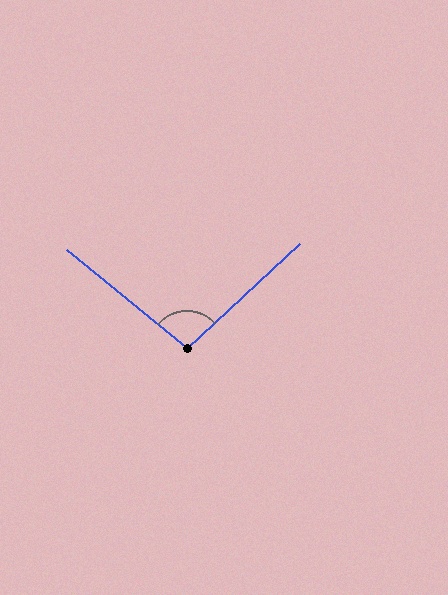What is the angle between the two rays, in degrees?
Approximately 98 degrees.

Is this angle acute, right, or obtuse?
It is obtuse.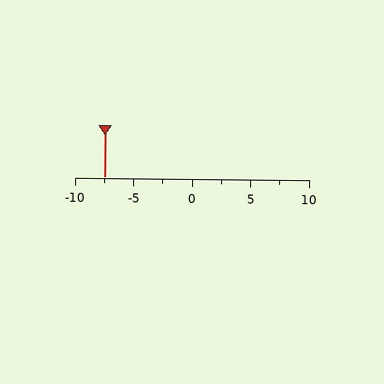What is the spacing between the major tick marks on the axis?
The major ticks are spaced 5 apart.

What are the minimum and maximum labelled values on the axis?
The axis runs from -10 to 10.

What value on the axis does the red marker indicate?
The marker indicates approximately -7.5.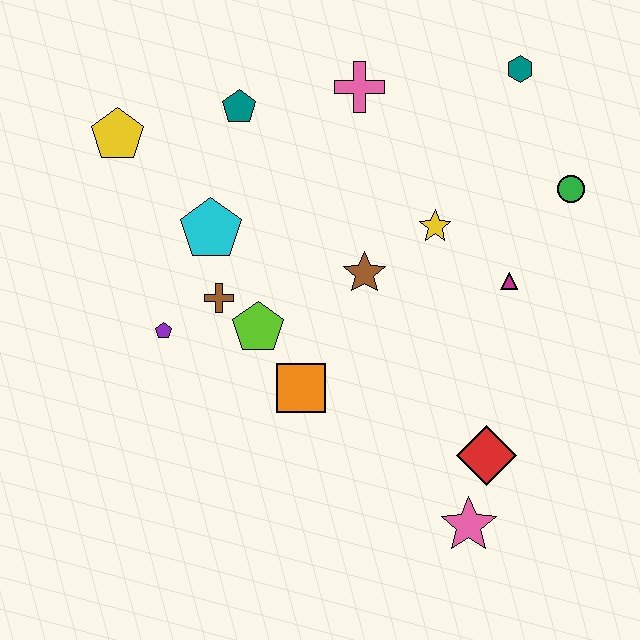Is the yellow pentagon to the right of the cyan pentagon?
No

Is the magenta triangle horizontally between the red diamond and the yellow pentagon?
No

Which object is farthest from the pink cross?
The pink star is farthest from the pink cross.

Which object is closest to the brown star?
The yellow star is closest to the brown star.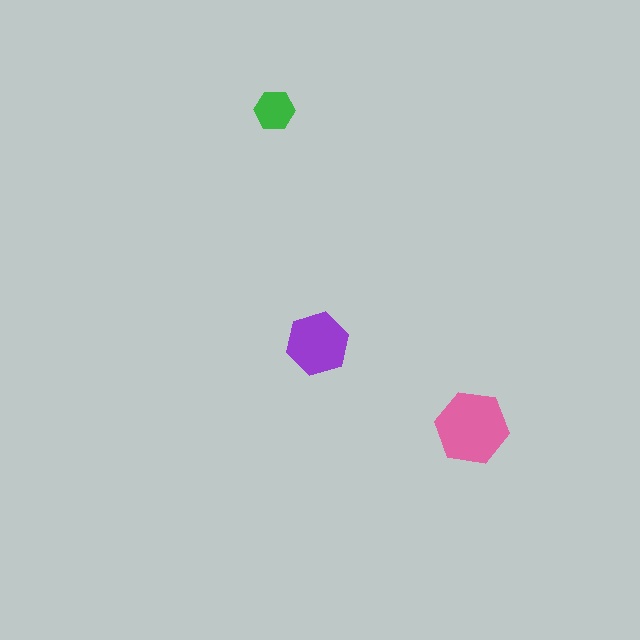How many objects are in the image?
There are 3 objects in the image.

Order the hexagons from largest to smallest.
the pink one, the purple one, the green one.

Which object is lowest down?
The pink hexagon is bottommost.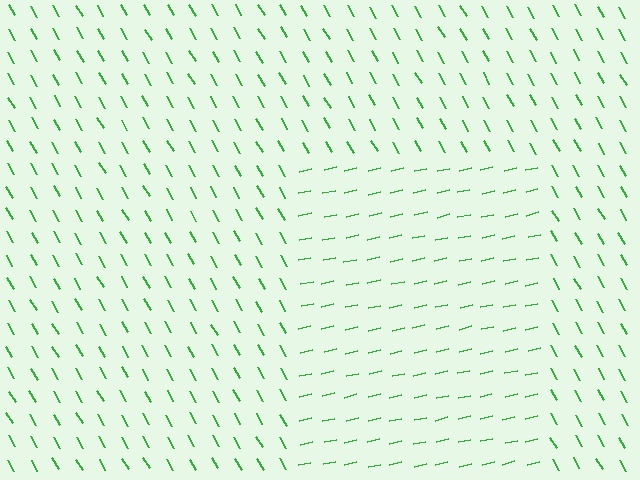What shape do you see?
I see a rectangle.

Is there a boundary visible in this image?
Yes, there is a texture boundary formed by a change in line orientation.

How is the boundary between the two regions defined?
The boundary is defined purely by a change in line orientation (approximately 73 degrees difference). All lines are the same color and thickness.